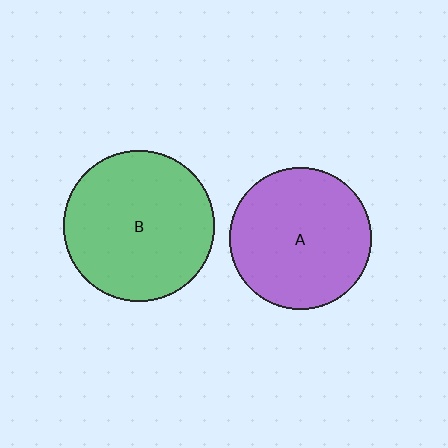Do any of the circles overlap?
No, none of the circles overlap.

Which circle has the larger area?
Circle B (green).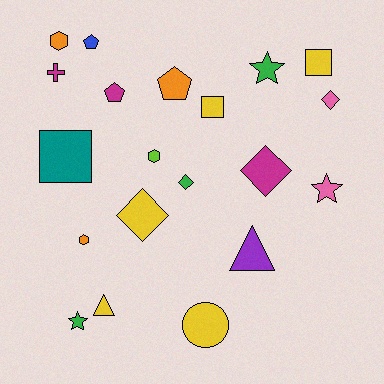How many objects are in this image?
There are 20 objects.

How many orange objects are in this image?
There are 3 orange objects.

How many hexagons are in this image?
There are 3 hexagons.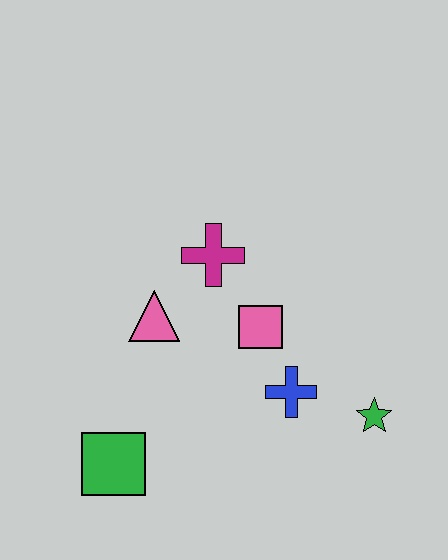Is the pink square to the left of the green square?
No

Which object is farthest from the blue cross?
The green square is farthest from the blue cross.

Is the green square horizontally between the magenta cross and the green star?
No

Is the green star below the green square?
No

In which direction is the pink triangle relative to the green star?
The pink triangle is to the left of the green star.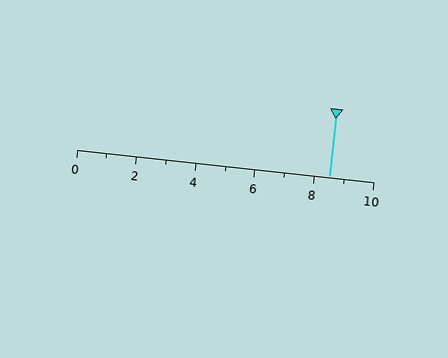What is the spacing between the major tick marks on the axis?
The major ticks are spaced 2 apart.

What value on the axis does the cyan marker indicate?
The marker indicates approximately 8.5.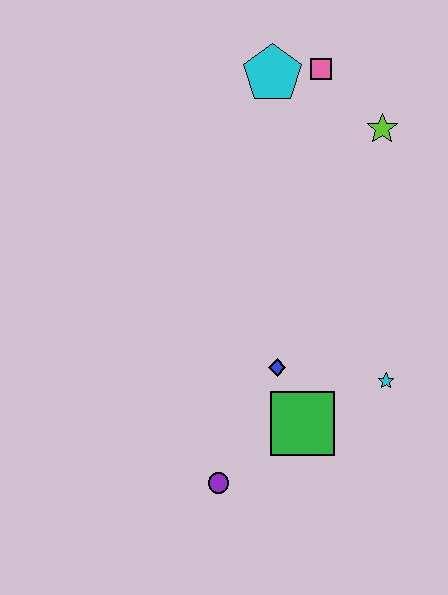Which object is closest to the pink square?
The cyan pentagon is closest to the pink square.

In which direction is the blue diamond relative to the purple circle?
The blue diamond is above the purple circle.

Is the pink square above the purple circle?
Yes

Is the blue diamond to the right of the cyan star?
No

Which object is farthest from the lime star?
The purple circle is farthest from the lime star.